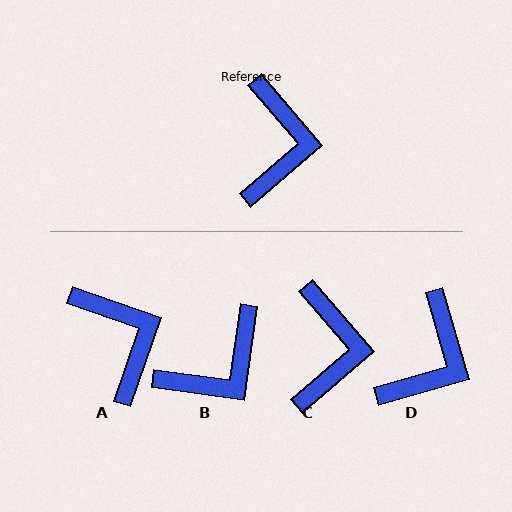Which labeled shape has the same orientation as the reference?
C.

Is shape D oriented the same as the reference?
No, it is off by about 25 degrees.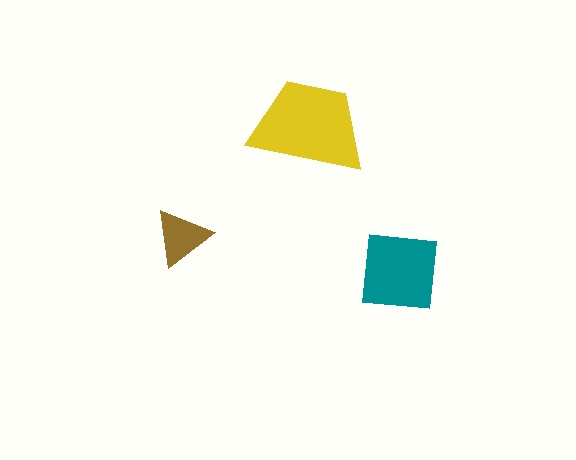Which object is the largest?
The yellow trapezoid.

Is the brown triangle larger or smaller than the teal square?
Smaller.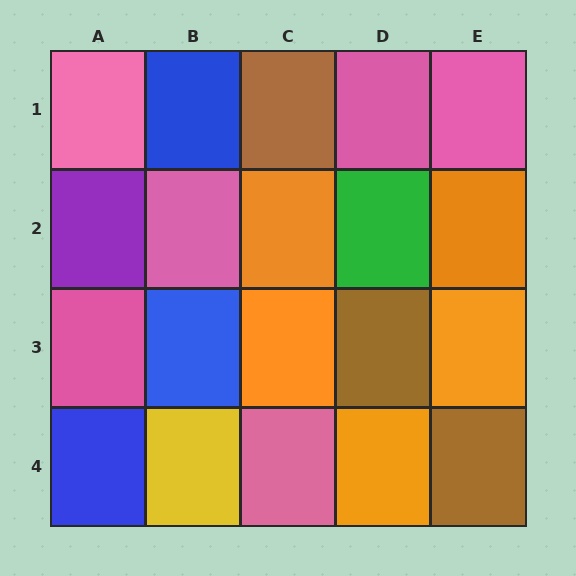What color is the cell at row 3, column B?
Blue.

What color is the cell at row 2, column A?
Purple.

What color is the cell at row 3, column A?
Pink.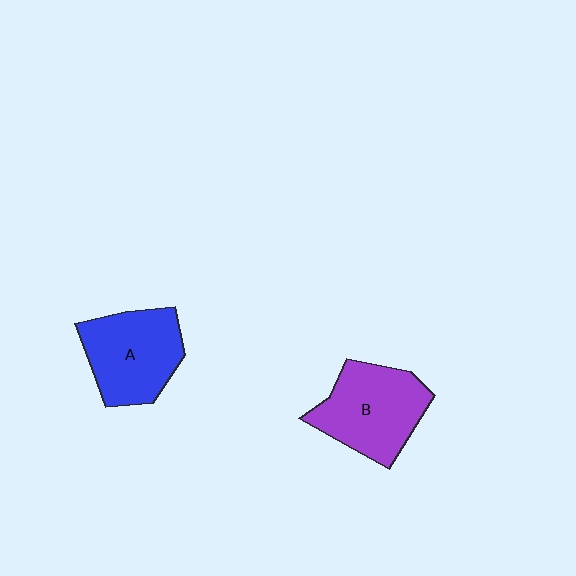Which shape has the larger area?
Shape B (purple).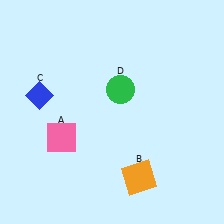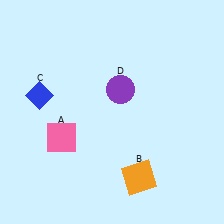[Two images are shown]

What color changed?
The circle (D) changed from green in Image 1 to purple in Image 2.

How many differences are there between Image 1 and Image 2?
There is 1 difference between the two images.